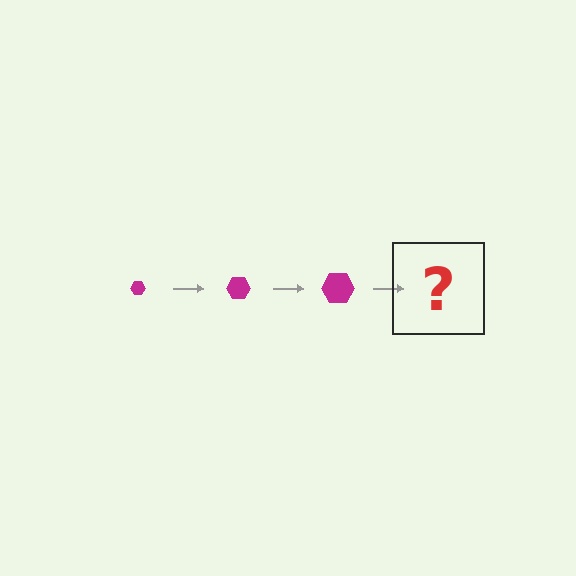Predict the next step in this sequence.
The next step is a magenta hexagon, larger than the previous one.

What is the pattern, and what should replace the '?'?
The pattern is that the hexagon gets progressively larger each step. The '?' should be a magenta hexagon, larger than the previous one.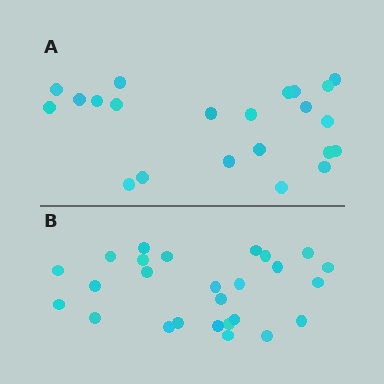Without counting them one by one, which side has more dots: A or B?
Region B (the bottom region) has more dots.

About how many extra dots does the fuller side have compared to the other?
Region B has about 4 more dots than region A.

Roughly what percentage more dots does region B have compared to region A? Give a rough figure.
About 20% more.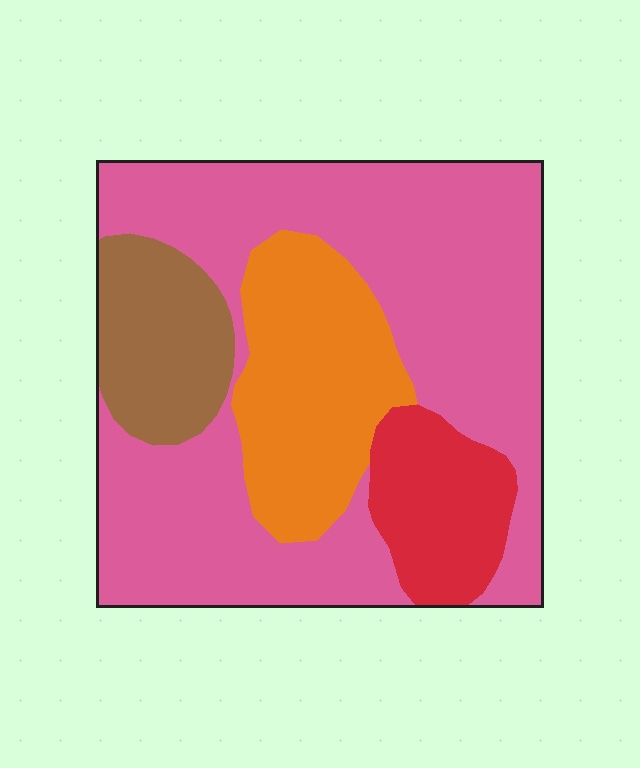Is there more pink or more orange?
Pink.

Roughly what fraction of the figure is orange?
Orange covers around 20% of the figure.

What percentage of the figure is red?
Red covers around 10% of the figure.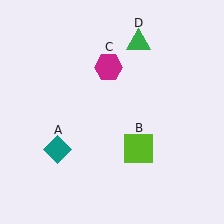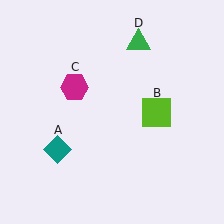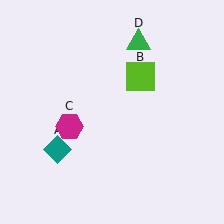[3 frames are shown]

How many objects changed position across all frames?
2 objects changed position: lime square (object B), magenta hexagon (object C).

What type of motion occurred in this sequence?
The lime square (object B), magenta hexagon (object C) rotated counterclockwise around the center of the scene.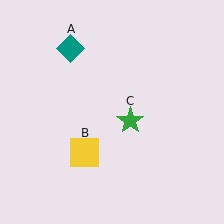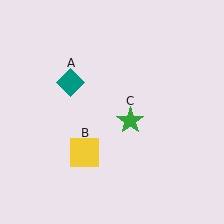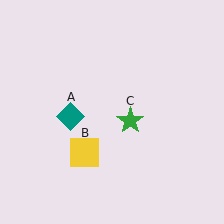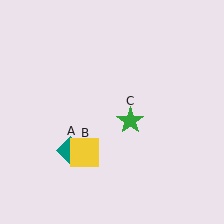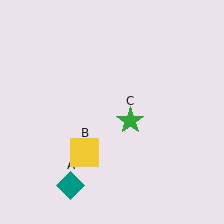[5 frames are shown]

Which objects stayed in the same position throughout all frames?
Yellow square (object B) and green star (object C) remained stationary.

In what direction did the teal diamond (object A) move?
The teal diamond (object A) moved down.